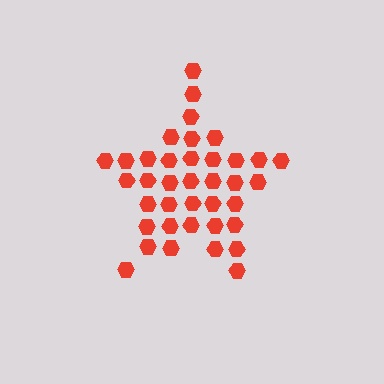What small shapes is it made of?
It is made of small hexagons.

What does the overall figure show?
The overall figure shows a star.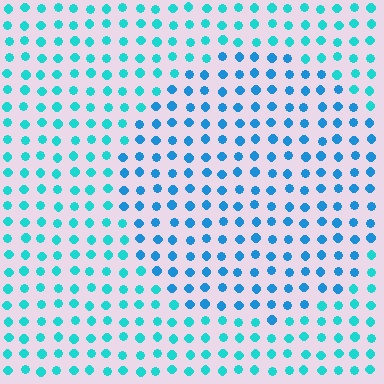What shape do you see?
I see a circle.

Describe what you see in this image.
The image is filled with small cyan elements in a uniform arrangement. A circle-shaped region is visible where the elements are tinted to a slightly different hue, forming a subtle color boundary.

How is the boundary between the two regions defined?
The boundary is defined purely by a slight shift in hue (about 26 degrees). Spacing, size, and orientation are identical on both sides.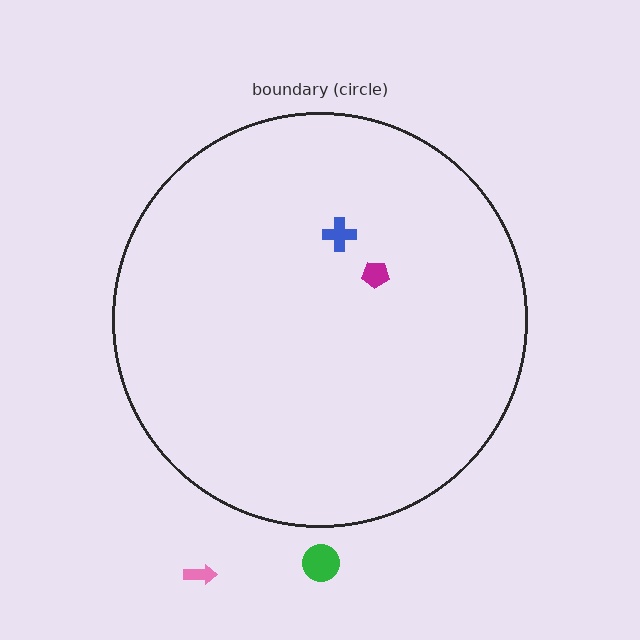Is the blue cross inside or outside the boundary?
Inside.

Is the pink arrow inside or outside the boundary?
Outside.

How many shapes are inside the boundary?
2 inside, 2 outside.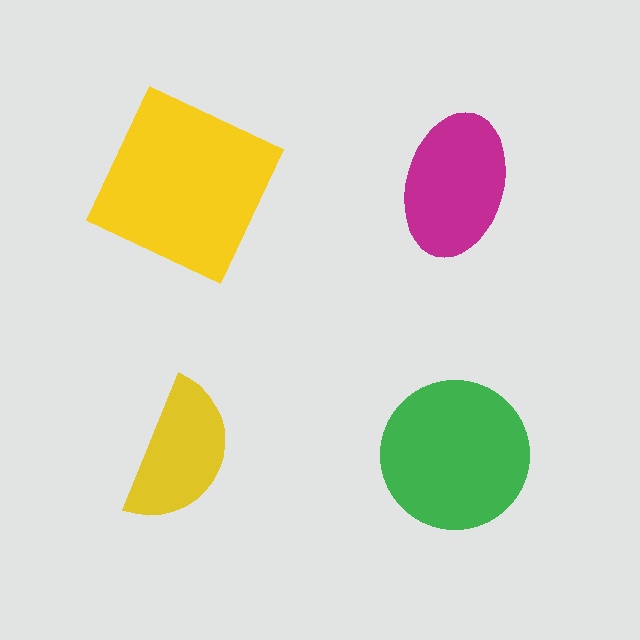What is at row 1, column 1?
A yellow square.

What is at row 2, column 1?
A yellow semicircle.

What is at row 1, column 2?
A magenta ellipse.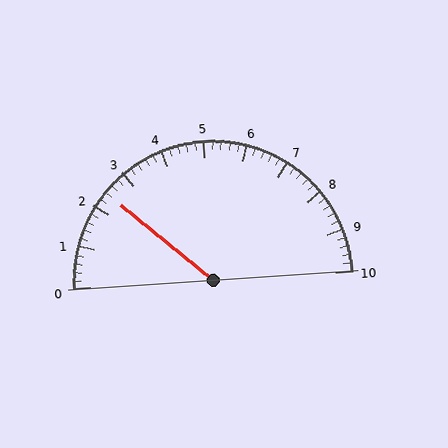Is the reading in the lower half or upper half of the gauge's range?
The reading is in the lower half of the range (0 to 10).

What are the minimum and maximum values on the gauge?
The gauge ranges from 0 to 10.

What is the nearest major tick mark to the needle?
The nearest major tick mark is 2.